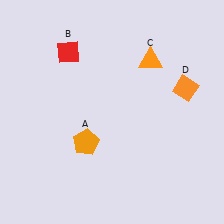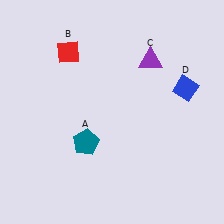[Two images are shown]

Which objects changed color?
A changed from orange to teal. C changed from orange to purple. D changed from orange to blue.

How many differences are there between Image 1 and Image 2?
There are 3 differences between the two images.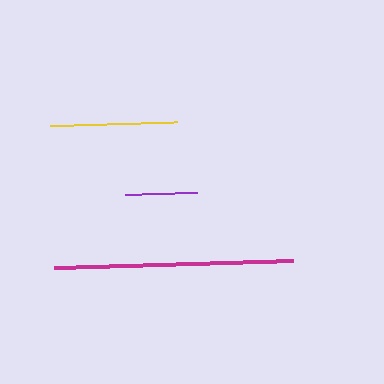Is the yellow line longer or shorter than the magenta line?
The magenta line is longer than the yellow line.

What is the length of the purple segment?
The purple segment is approximately 71 pixels long.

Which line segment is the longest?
The magenta line is the longest at approximately 239 pixels.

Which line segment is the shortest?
The purple line is the shortest at approximately 71 pixels.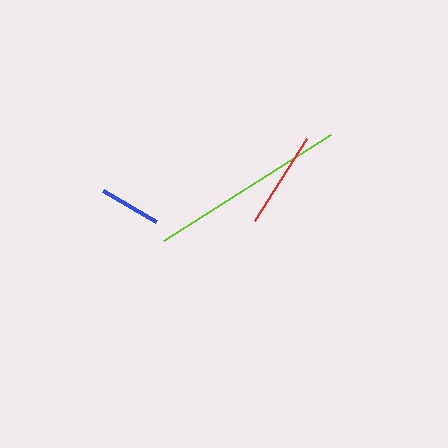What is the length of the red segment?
The red segment is approximately 97 pixels long.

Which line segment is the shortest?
The blue line is the shortest at approximately 61 pixels.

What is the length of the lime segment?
The lime segment is approximately 198 pixels long.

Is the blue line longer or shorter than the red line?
The red line is longer than the blue line.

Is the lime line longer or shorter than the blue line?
The lime line is longer than the blue line.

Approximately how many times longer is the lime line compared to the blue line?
The lime line is approximately 3.3 times the length of the blue line.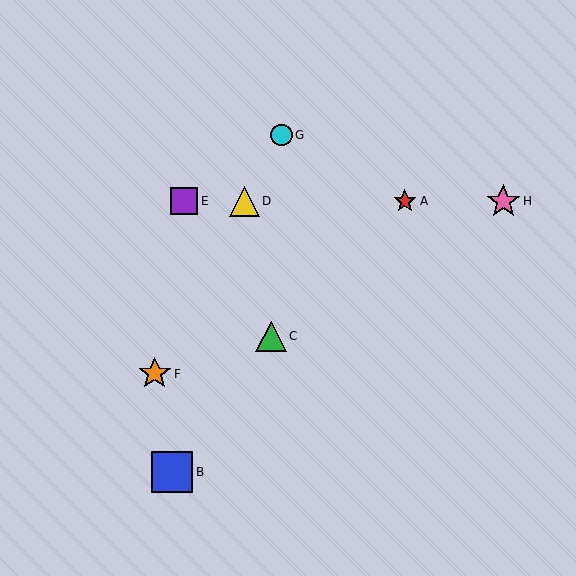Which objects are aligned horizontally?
Objects A, D, E, H are aligned horizontally.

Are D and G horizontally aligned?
No, D is at y≈201 and G is at y≈135.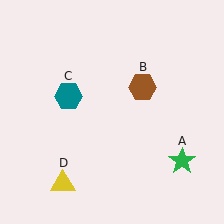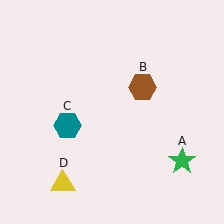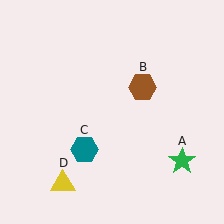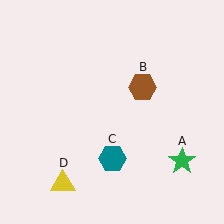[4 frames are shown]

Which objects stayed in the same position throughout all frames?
Green star (object A) and brown hexagon (object B) and yellow triangle (object D) remained stationary.